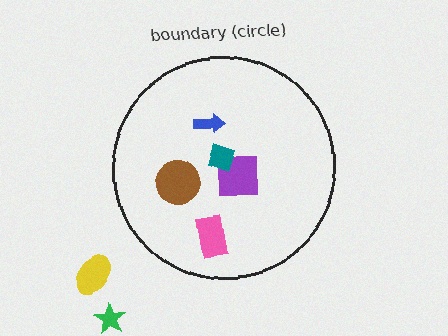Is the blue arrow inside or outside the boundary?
Inside.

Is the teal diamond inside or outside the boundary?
Inside.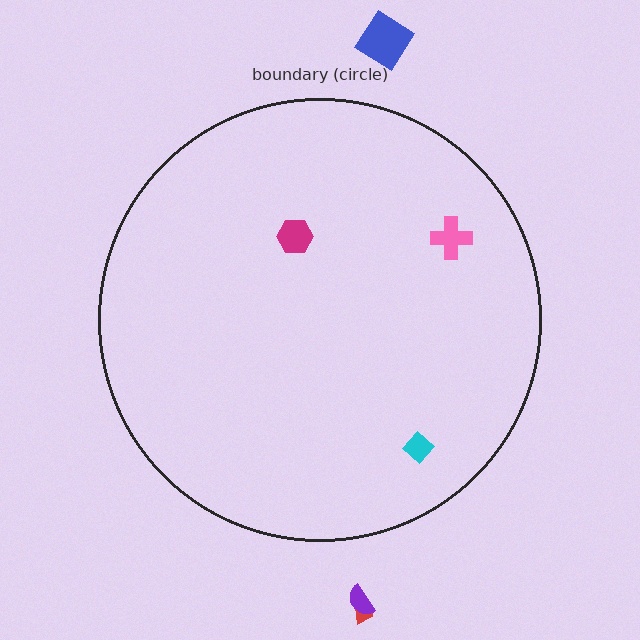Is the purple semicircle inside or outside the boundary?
Outside.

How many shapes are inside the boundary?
3 inside, 3 outside.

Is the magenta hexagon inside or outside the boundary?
Inside.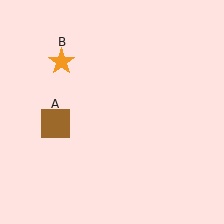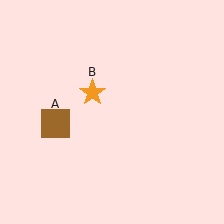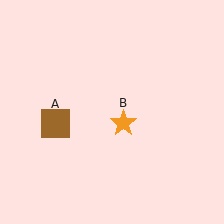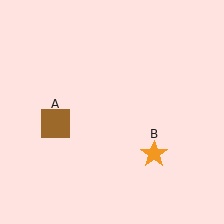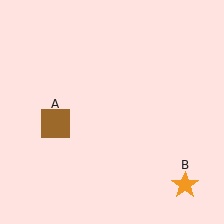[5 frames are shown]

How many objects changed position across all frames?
1 object changed position: orange star (object B).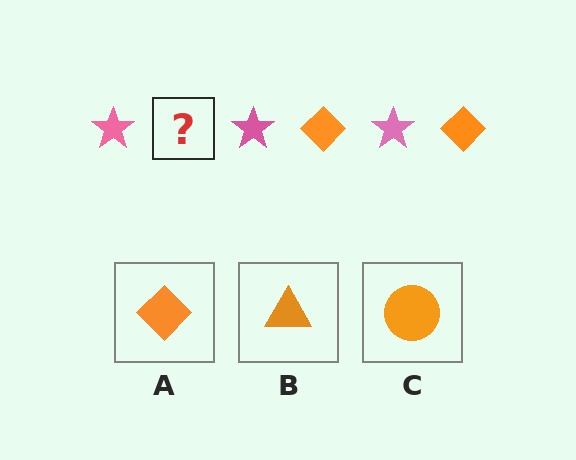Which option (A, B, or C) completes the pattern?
A.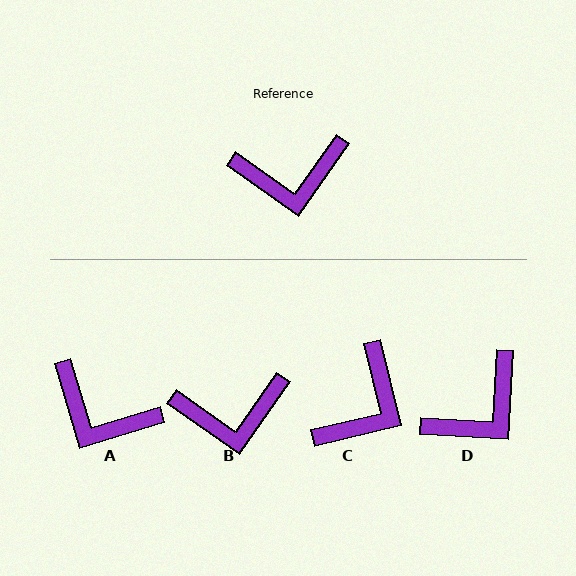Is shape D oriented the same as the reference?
No, it is off by about 32 degrees.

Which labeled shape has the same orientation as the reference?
B.